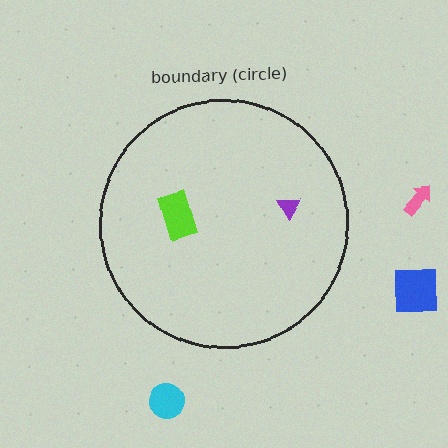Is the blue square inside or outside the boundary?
Outside.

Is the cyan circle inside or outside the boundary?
Outside.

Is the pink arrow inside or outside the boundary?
Outside.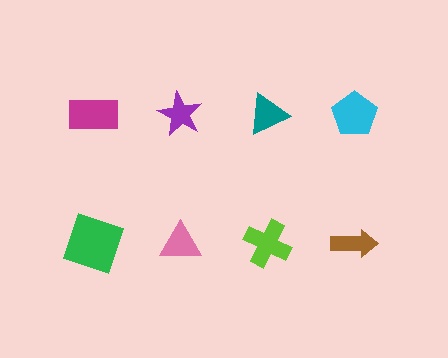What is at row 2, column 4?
A brown arrow.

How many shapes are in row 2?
4 shapes.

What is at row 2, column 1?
A green square.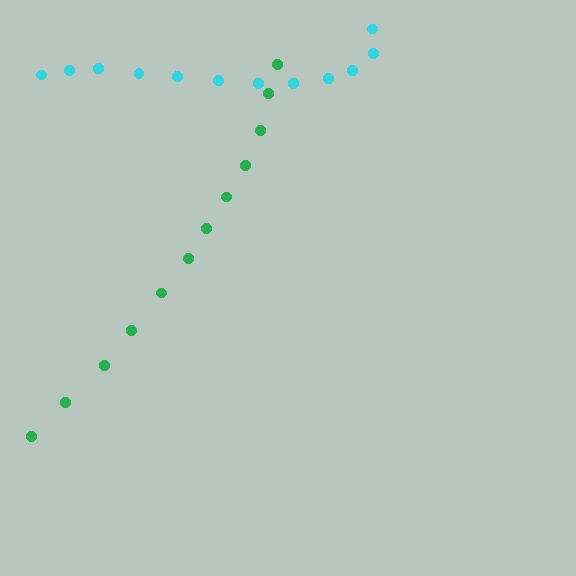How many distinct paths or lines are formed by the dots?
There are 2 distinct paths.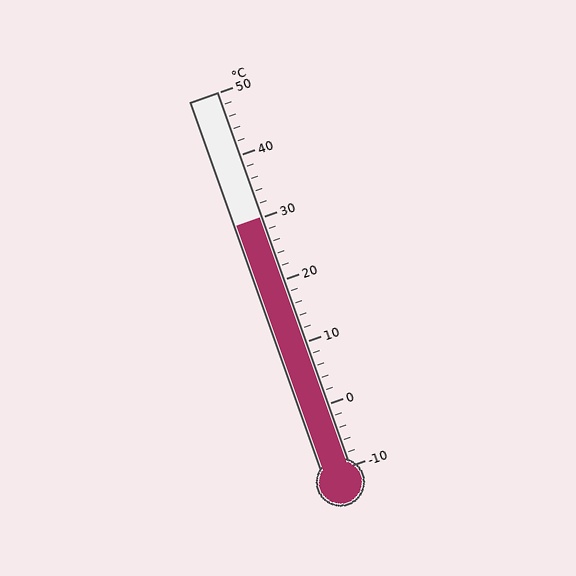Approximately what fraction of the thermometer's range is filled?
The thermometer is filled to approximately 65% of its range.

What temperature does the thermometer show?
The thermometer shows approximately 30°C.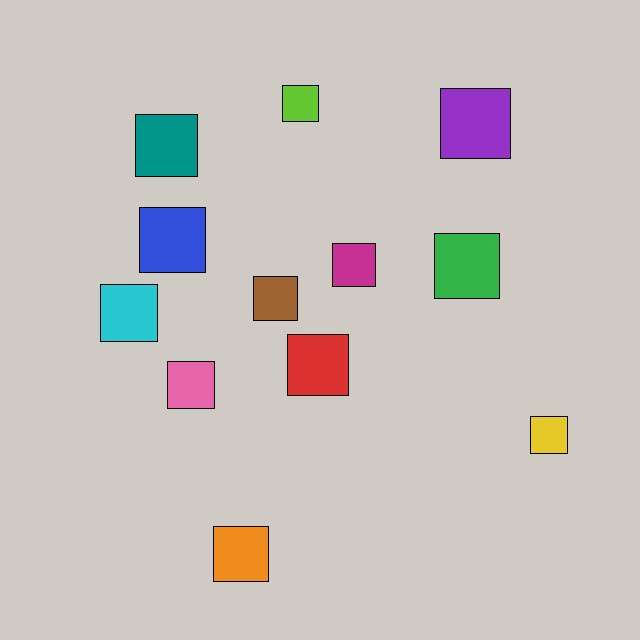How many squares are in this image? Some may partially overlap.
There are 12 squares.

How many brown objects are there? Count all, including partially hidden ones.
There is 1 brown object.